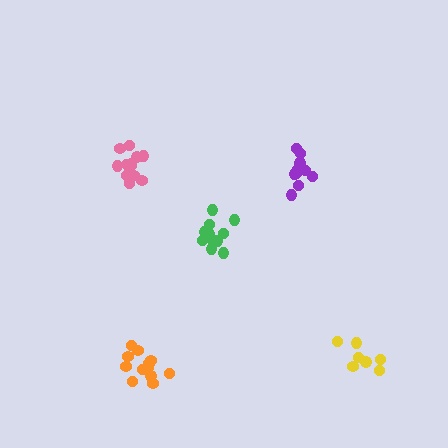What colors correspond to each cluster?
The clusters are colored: green, purple, orange, pink, yellow.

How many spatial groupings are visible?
There are 5 spatial groupings.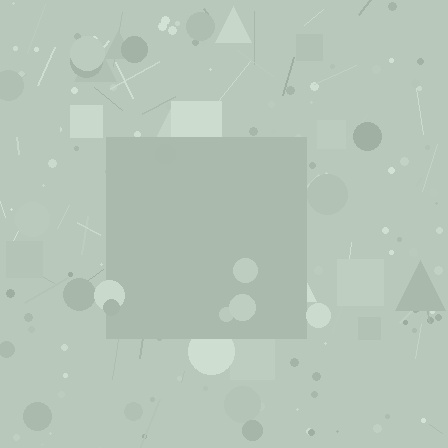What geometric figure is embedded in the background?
A square is embedded in the background.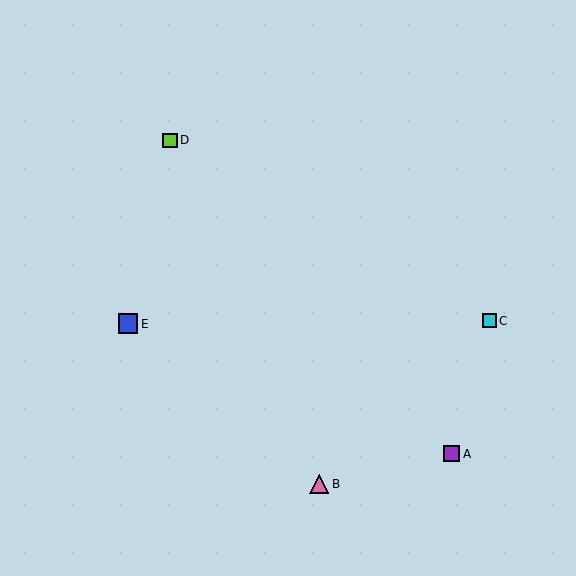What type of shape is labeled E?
Shape E is a blue square.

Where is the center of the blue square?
The center of the blue square is at (128, 324).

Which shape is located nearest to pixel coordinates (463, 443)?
The purple square (labeled A) at (452, 454) is nearest to that location.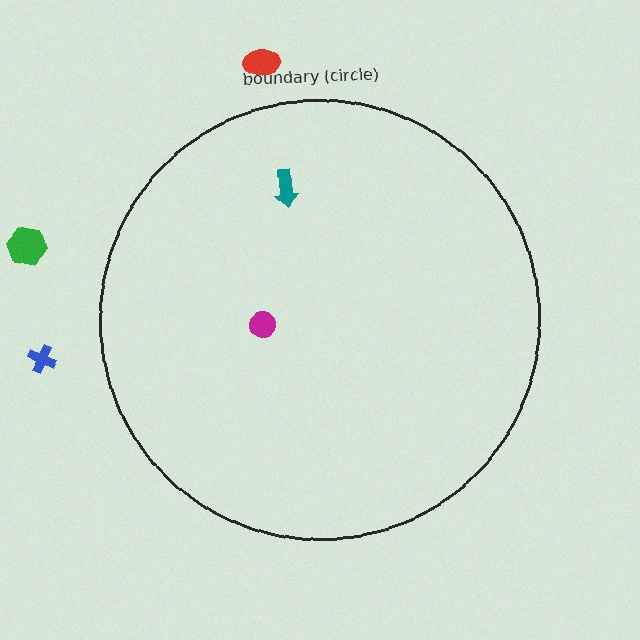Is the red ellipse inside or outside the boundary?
Outside.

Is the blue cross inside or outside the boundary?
Outside.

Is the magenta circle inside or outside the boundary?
Inside.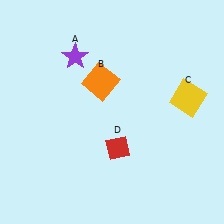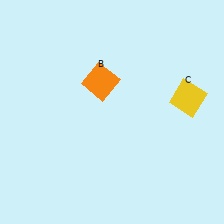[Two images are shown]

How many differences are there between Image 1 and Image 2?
There are 2 differences between the two images.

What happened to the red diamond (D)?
The red diamond (D) was removed in Image 2. It was in the bottom-right area of Image 1.